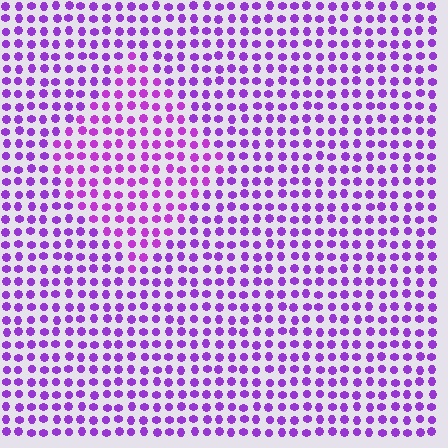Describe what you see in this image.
The image is filled with small purple elements in a uniform arrangement. A diamond-shaped region is visible where the elements are tinted to a slightly different hue, forming a subtle color boundary.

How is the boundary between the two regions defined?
The boundary is defined purely by a slight shift in hue (about 17 degrees). Spacing, size, and orientation are identical on both sides.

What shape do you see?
I see a diamond.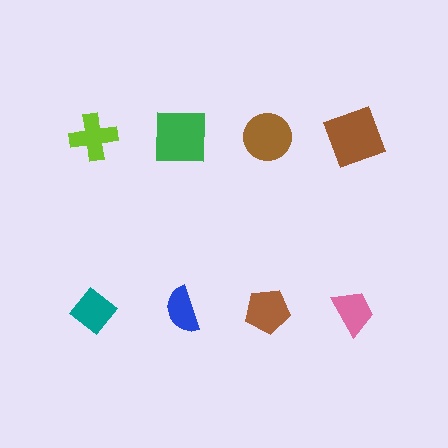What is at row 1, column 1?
A lime cross.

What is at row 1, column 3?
A brown circle.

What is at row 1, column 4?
A brown square.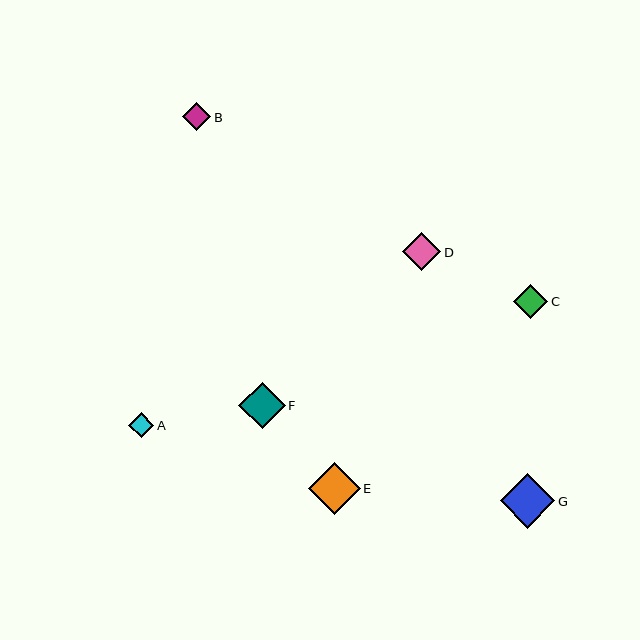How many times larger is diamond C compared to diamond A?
Diamond C is approximately 1.3 times the size of diamond A.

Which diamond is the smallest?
Diamond A is the smallest with a size of approximately 26 pixels.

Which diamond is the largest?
Diamond G is the largest with a size of approximately 55 pixels.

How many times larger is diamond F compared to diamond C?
Diamond F is approximately 1.4 times the size of diamond C.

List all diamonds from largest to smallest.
From largest to smallest: G, E, F, D, C, B, A.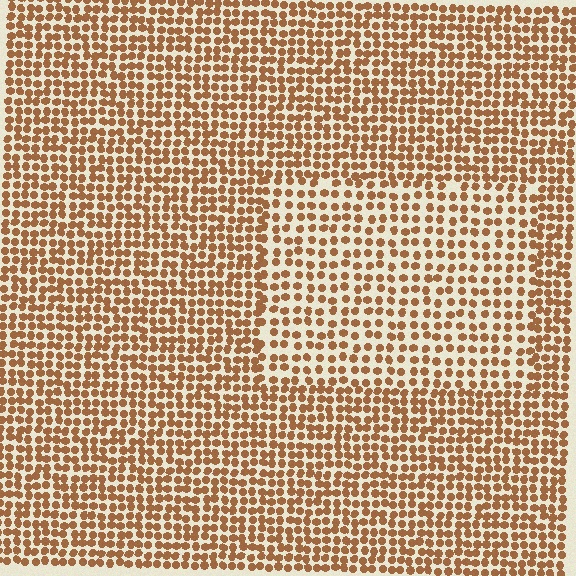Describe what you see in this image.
The image contains small brown elements arranged at two different densities. A rectangle-shaped region is visible where the elements are less densely packed than the surrounding area.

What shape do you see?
I see a rectangle.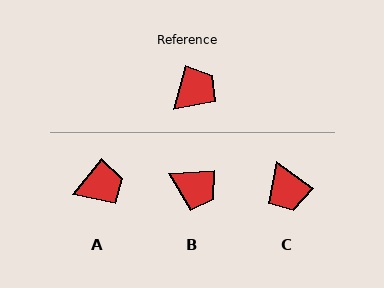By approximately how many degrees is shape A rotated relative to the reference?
Approximately 23 degrees clockwise.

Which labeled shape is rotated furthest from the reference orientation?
C, about 111 degrees away.